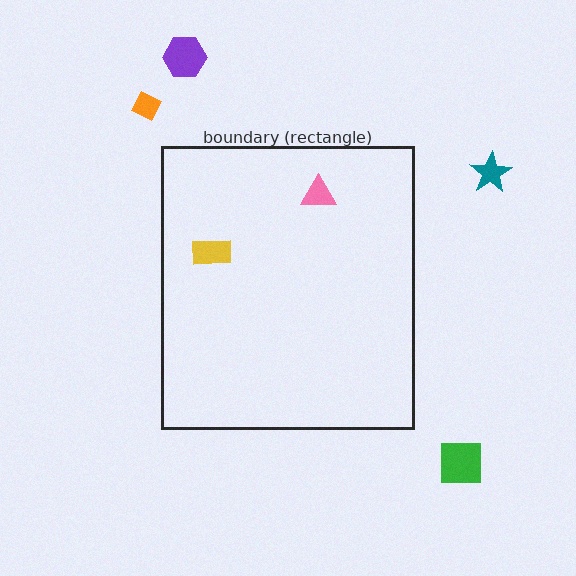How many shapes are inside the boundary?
2 inside, 4 outside.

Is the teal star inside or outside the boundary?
Outside.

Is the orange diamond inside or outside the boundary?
Outside.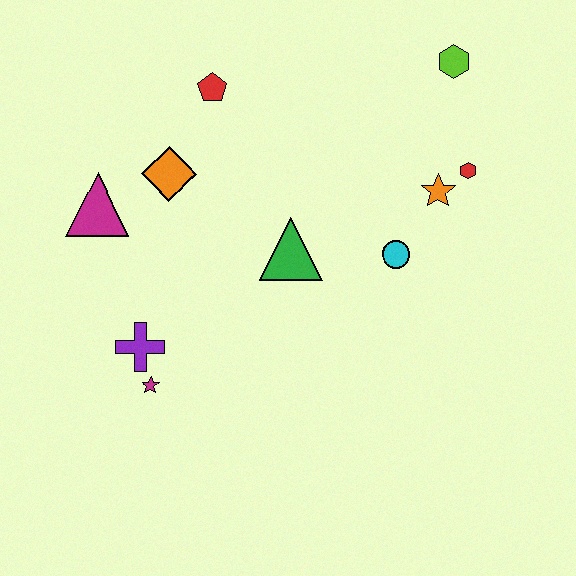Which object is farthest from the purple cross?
The lime hexagon is farthest from the purple cross.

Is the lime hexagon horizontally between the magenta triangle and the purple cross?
No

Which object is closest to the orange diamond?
The magenta triangle is closest to the orange diamond.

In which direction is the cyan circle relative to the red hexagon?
The cyan circle is below the red hexagon.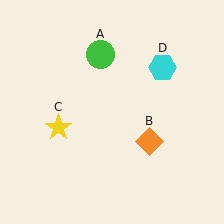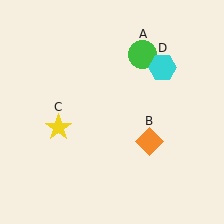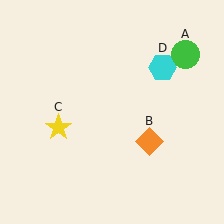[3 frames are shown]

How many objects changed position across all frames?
1 object changed position: green circle (object A).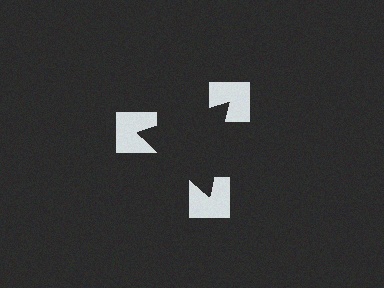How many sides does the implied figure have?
3 sides.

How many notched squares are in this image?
There are 3 — one at each vertex of the illusory triangle.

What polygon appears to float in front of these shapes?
An illusory triangle — its edges are inferred from the aligned wedge cuts in the notched squares, not physically drawn.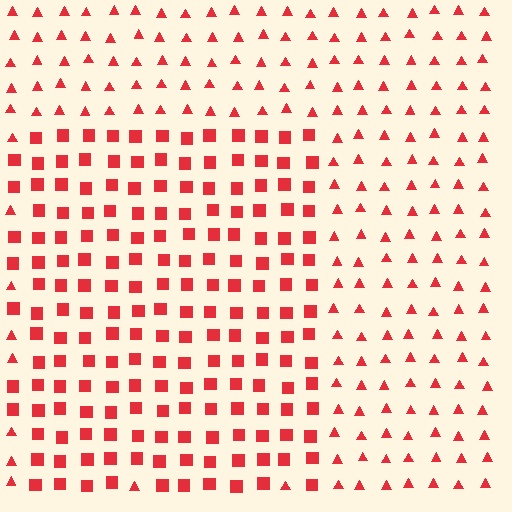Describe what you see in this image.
The image is filled with small red elements arranged in a uniform grid. A rectangle-shaped region contains squares, while the surrounding area contains triangles. The boundary is defined purely by the change in element shape.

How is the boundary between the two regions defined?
The boundary is defined by a change in element shape: squares inside vs. triangles outside. All elements share the same color and spacing.